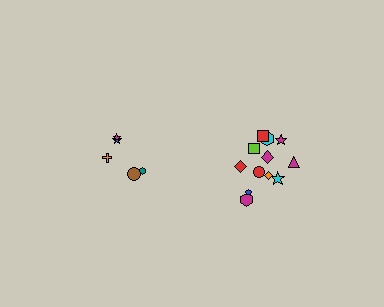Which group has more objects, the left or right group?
The right group.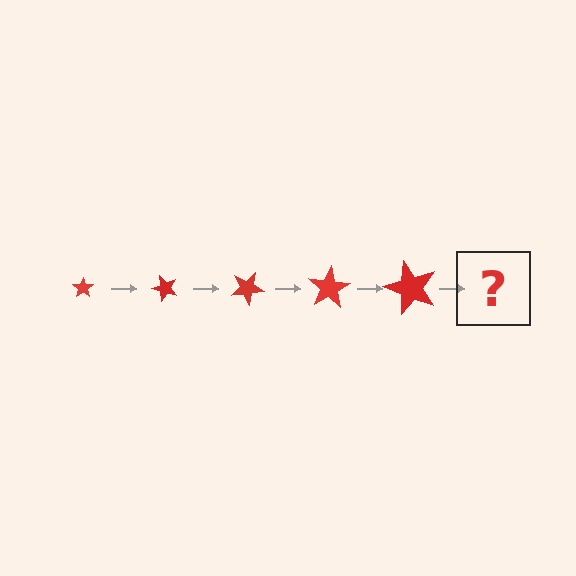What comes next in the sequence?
The next element should be a star, larger than the previous one and rotated 250 degrees from the start.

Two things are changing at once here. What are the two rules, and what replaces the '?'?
The two rules are that the star grows larger each step and it rotates 50 degrees each step. The '?' should be a star, larger than the previous one and rotated 250 degrees from the start.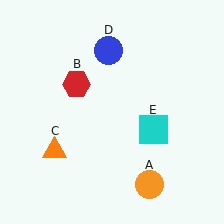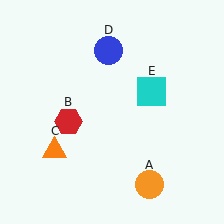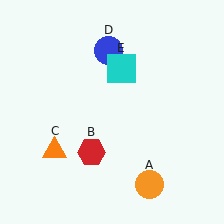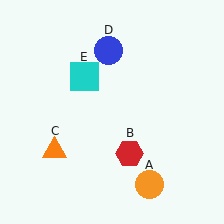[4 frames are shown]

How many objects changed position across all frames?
2 objects changed position: red hexagon (object B), cyan square (object E).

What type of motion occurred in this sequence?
The red hexagon (object B), cyan square (object E) rotated counterclockwise around the center of the scene.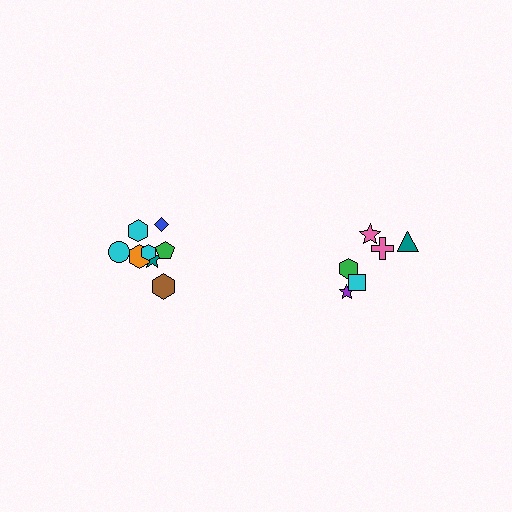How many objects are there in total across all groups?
There are 14 objects.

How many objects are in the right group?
There are 6 objects.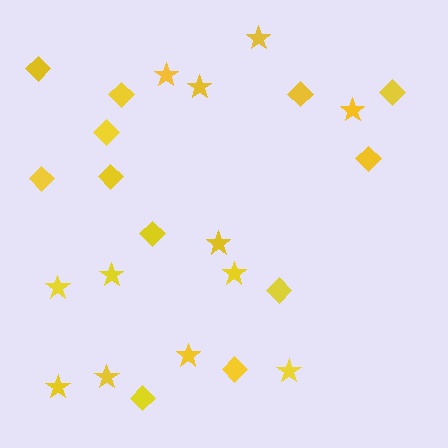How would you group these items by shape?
There are 2 groups: one group of diamonds (12) and one group of stars (12).